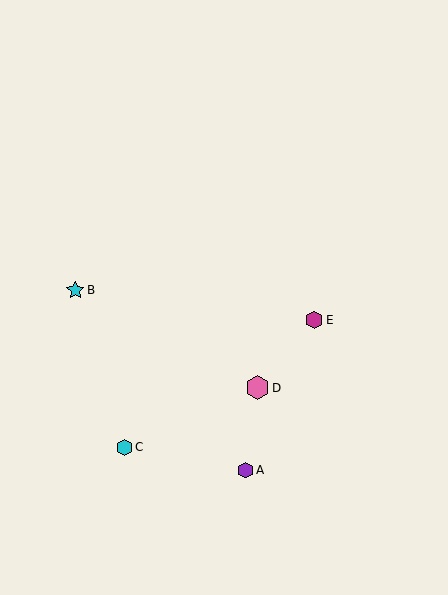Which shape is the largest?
The pink hexagon (labeled D) is the largest.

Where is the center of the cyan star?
The center of the cyan star is at (75, 290).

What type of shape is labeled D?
Shape D is a pink hexagon.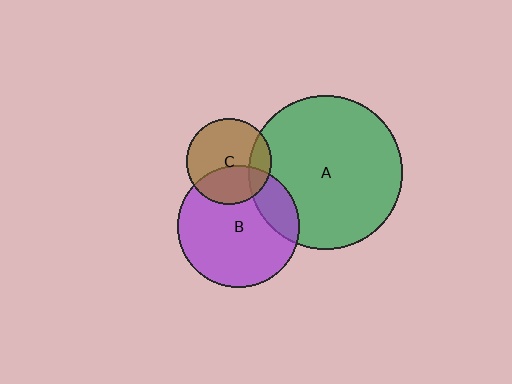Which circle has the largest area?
Circle A (green).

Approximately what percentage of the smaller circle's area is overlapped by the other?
Approximately 20%.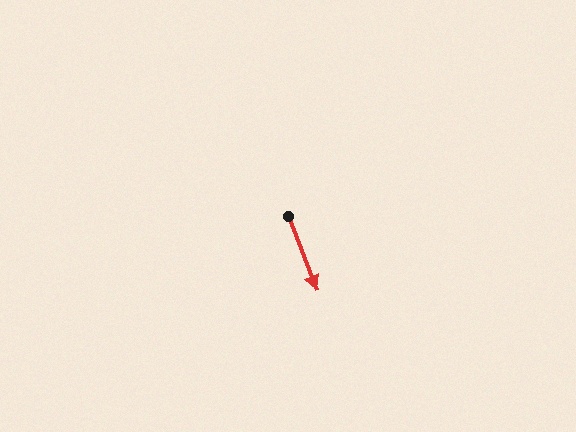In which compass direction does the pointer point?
South.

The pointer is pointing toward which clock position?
Roughly 5 o'clock.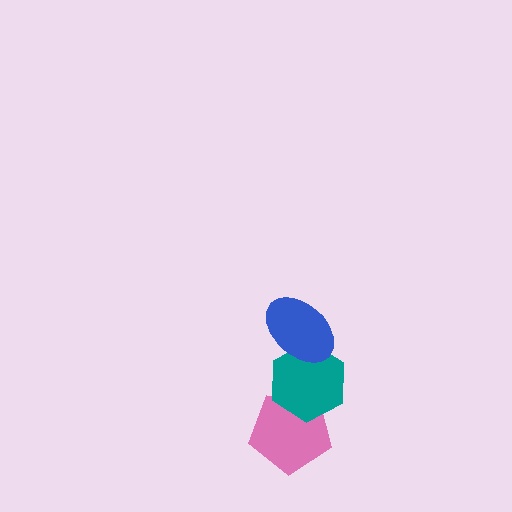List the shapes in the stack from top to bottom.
From top to bottom: the blue ellipse, the teal hexagon, the pink pentagon.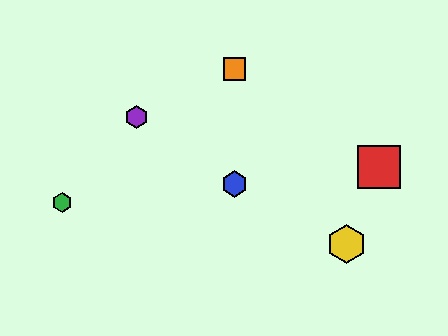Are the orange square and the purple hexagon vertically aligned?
No, the orange square is at x≈234 and the purple hexagon is at x≈137.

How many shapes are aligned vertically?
2 shapes (the blue hexagon, the orange square) are aligned vertically.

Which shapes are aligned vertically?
The blue hexagon, the orange square are aligned vertically.